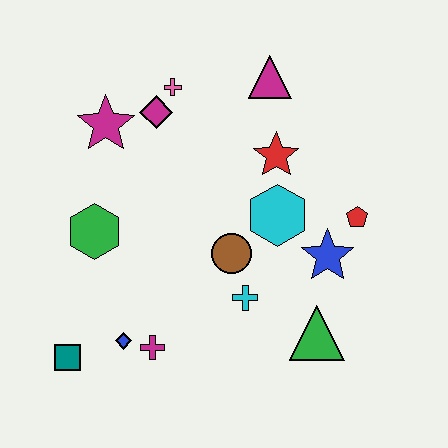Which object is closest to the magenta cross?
The blue diamond is closest to the magenta cross.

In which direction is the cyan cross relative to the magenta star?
The cyan cross is below the magenta star.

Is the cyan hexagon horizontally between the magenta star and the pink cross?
No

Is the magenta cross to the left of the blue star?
Yes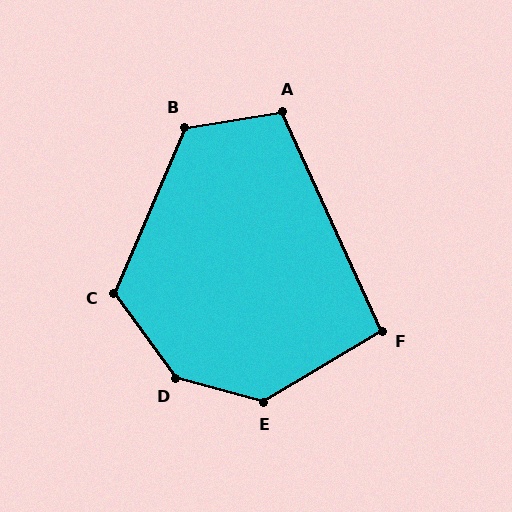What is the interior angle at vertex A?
Approximately 105 degrees (obtuse).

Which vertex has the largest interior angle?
D, at approximately 141 degrees.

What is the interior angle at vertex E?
Approximately 134 degrees (obtuse).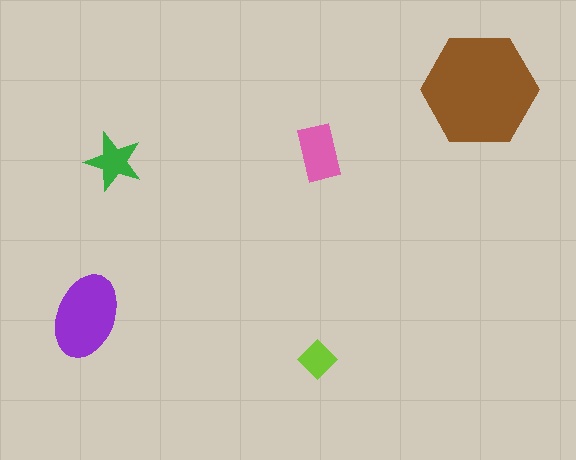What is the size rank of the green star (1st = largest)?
4th.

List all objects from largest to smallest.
The brown hexagon, the purple ellipse, the pink rectangle, the green star, the lime diamond.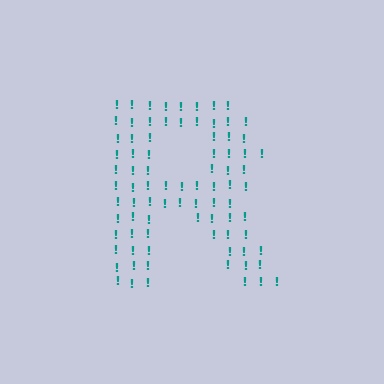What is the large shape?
The large shape is the letter R.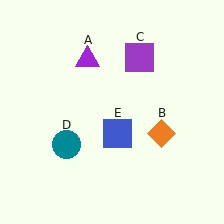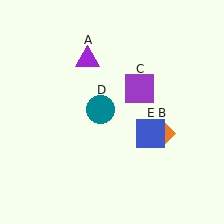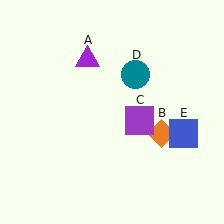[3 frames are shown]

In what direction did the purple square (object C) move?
The purple square (object C) moved down.